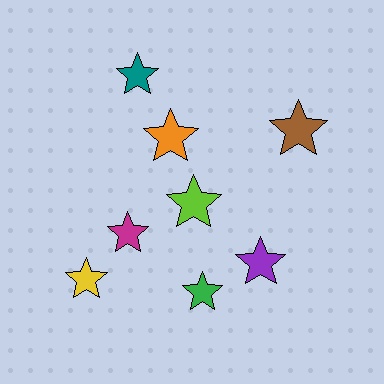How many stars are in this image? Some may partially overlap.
There are 8 stars.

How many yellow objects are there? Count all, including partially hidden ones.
There is 1 yellow object.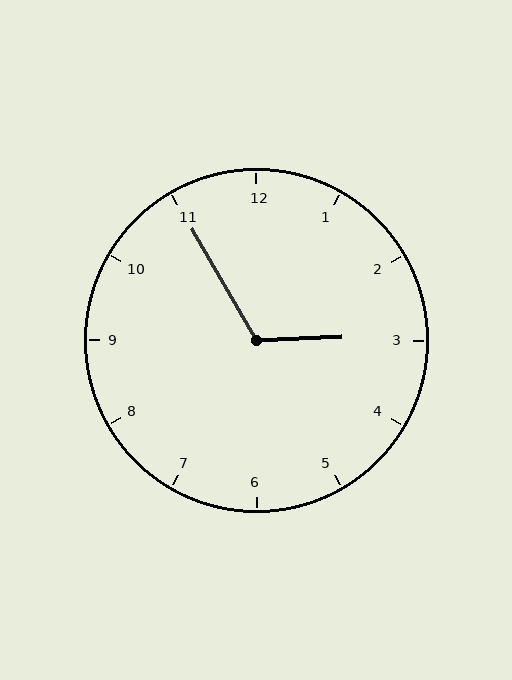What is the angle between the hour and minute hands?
Approximately 118 degrees.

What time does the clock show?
2:55.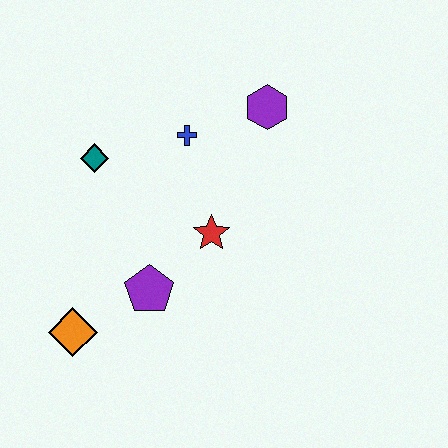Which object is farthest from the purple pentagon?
The purple hexagon is farthest from the purple pentagon.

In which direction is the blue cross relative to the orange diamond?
The blue cross is above the orange diamond.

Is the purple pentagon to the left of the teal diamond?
No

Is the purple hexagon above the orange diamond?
Yes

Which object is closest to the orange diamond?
The purple pentagon is closest to the orange diamond.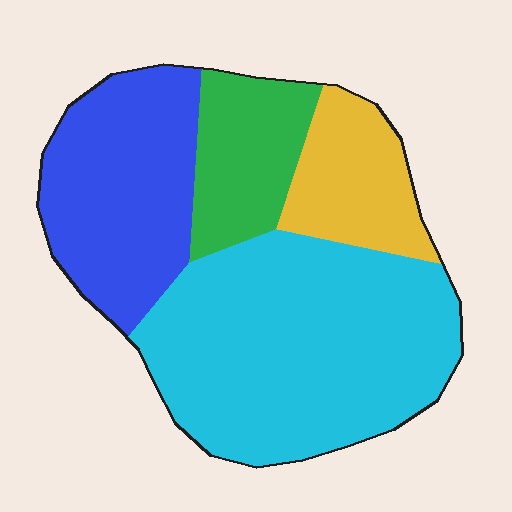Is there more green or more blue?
Blue.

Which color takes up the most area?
Cyan, at roughly 45%.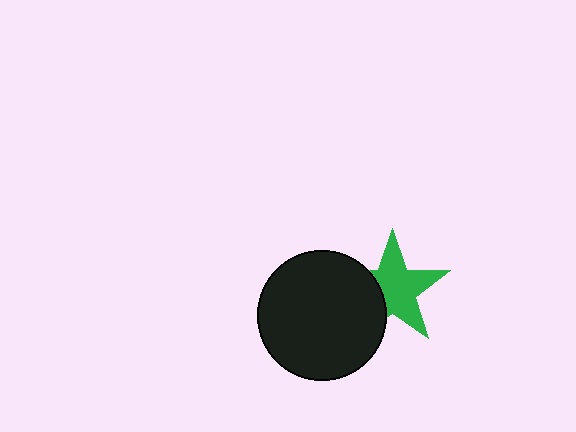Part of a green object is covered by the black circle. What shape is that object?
It is a star.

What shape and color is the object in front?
The object in front is a black circle.